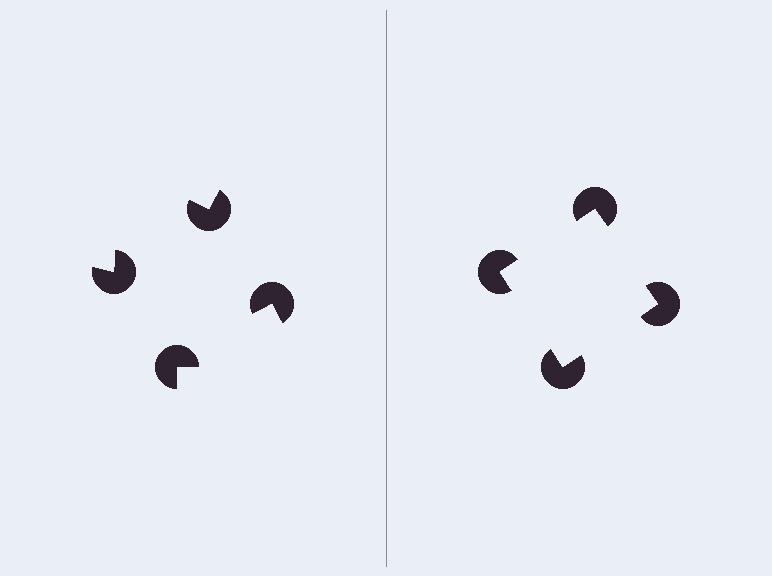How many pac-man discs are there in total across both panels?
8 — 4 on each side.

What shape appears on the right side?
An illusory square.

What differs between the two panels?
The pac-man discs are positioned identically on both sides; only the wedge orientations differ. On the right they align to a square; on the left they are misaligned.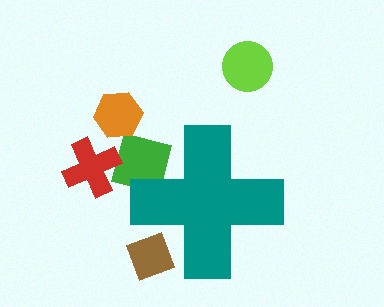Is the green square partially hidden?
Yes, the green square is partially hidden behind the teal cross.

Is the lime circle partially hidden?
No, the lime circle is fully visible.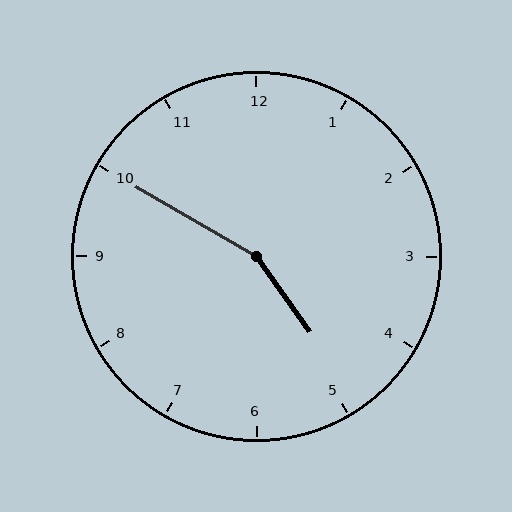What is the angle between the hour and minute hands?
Approximately 155 degrees.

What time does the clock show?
4:50.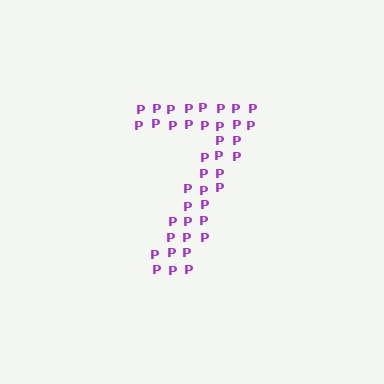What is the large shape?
The large shape is the digit 7.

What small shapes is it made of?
It is made of small letter P's.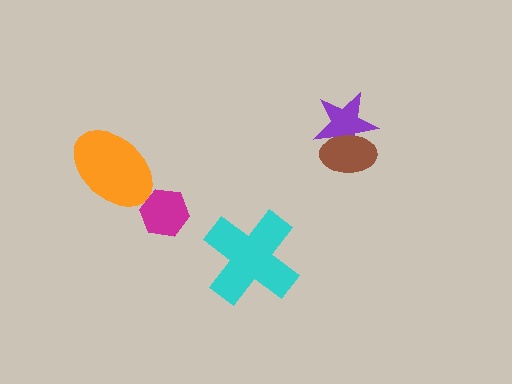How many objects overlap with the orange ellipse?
0 objects overlap with the orange ellipse.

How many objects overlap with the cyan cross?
0 objects overlap with the cyan cross.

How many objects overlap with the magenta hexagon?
0 objects overlap with the magenta hexagon.